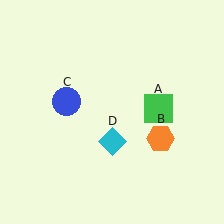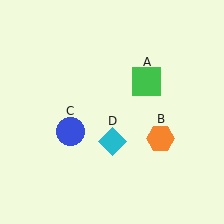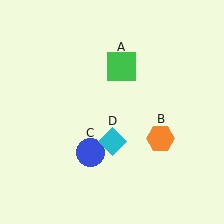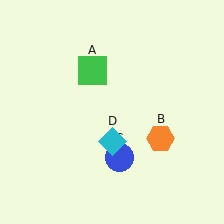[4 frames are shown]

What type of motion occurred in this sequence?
The green square (object A), blue circle (object C) rotated counterclockwise around the center of the scene.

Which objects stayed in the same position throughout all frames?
Orange hexagon (object B) and cyan diamond (object D) remained stationary.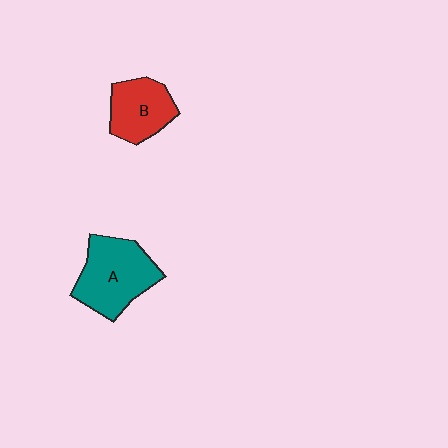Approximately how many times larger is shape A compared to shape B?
Approximately 1.4 times.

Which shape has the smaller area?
Shape B (red).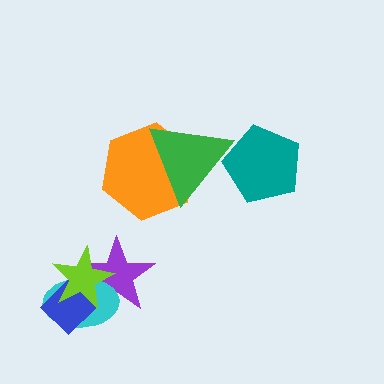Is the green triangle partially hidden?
Yes, it is partially covered by another shape.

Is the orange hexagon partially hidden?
Yes, it is partially covered by another shape.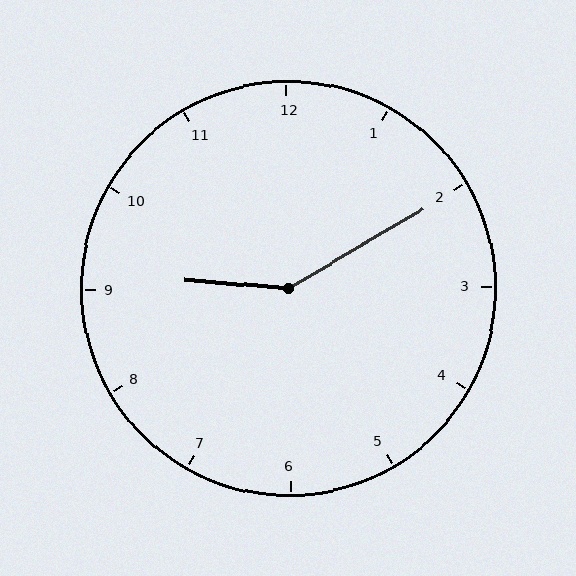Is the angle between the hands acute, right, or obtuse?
It is obtuse.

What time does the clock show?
9:10.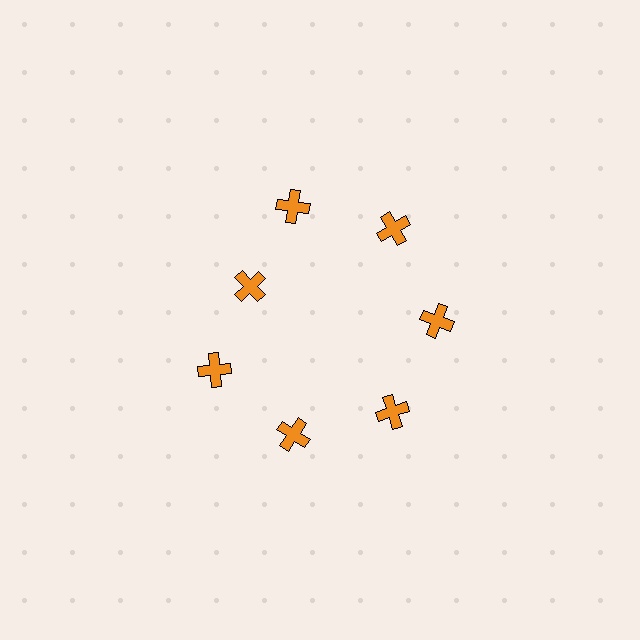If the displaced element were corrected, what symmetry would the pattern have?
It would have 7-fold rotational symmetry — the pattern would map onto itself every 51 degrees.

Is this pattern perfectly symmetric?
No. The 7 orange crosses are arranged in a ring, but one element near the 10 o'clock position is pulled inward toward the center, breaking the 7-fold rotational symmetry.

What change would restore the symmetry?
The symmetry would be restored by moving it outward, back onto the ring so that all 7 crosses sit at equal angles and equal distance from the center.